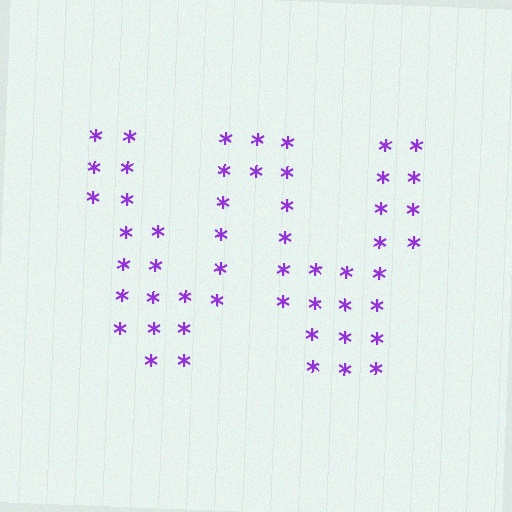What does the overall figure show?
The overall figure shows the letter W.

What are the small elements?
The small elements are asterisks.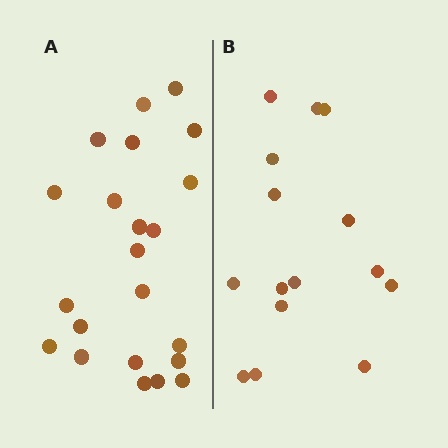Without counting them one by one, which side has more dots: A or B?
Region A (the left region) has more dots.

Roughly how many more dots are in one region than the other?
Region A has roughly 8 or so more dots than region B.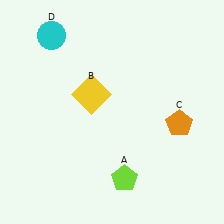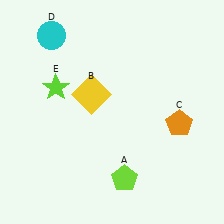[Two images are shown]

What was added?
A lime star (E) was added in Image 2.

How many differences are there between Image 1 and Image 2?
There is 1 difference between the two images.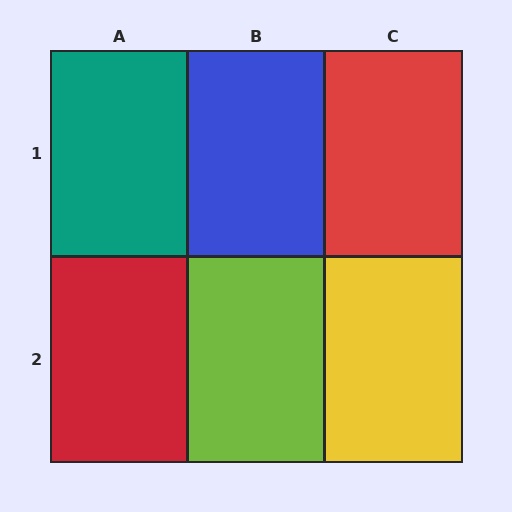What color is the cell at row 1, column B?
Blue.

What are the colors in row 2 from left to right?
Red, lime, yellow.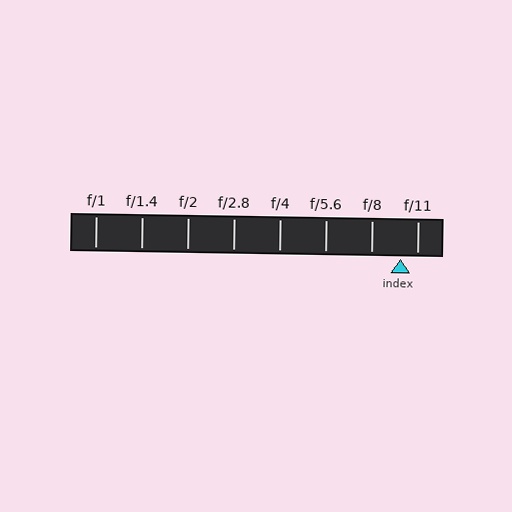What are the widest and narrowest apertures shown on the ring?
The widest aperture shown is f/1 and the narrowest is f/11.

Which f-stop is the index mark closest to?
The index mark is closest to f/11.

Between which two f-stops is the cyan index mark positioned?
The index mark is between f/8 and f/11.